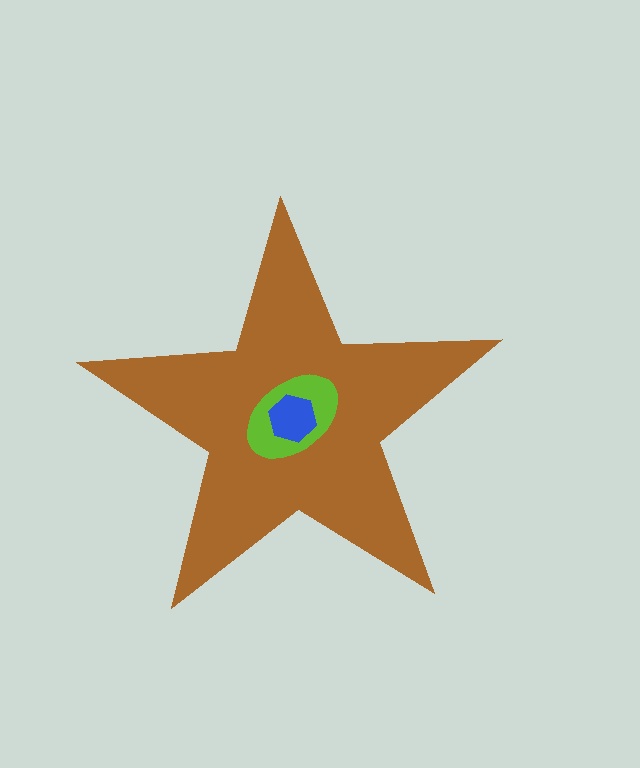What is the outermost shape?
The brown star.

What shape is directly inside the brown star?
The lime ellipse.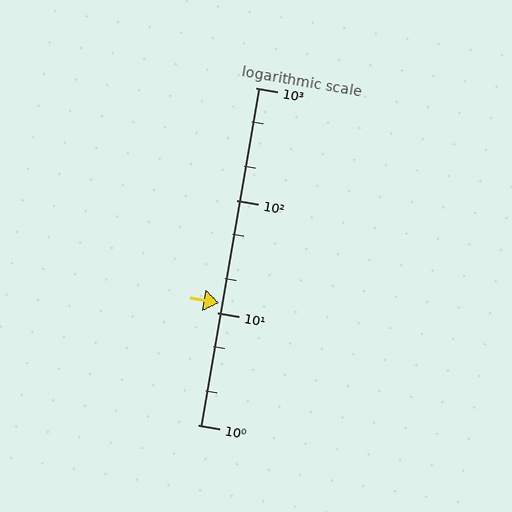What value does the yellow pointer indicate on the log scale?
The pointer indicates approximately 12.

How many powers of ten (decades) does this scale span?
The scale spans 3 decades, from 1 to 1000.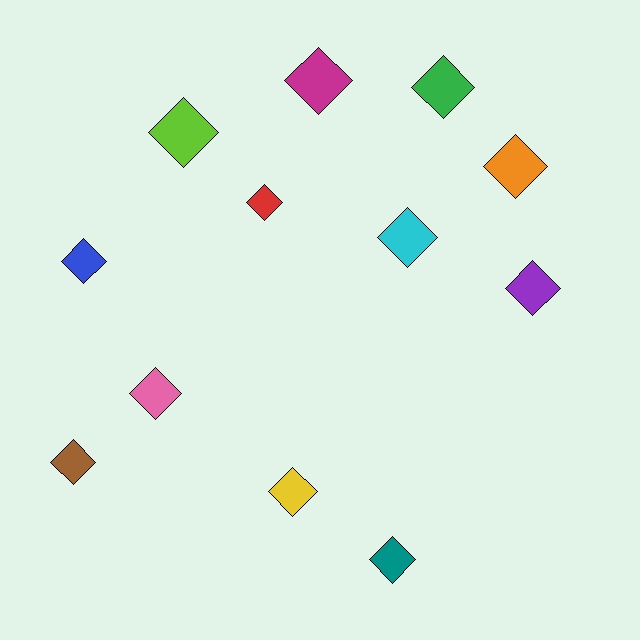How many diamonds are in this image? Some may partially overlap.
There are 12 diamonds.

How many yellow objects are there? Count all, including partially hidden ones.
There is 1 yellow object.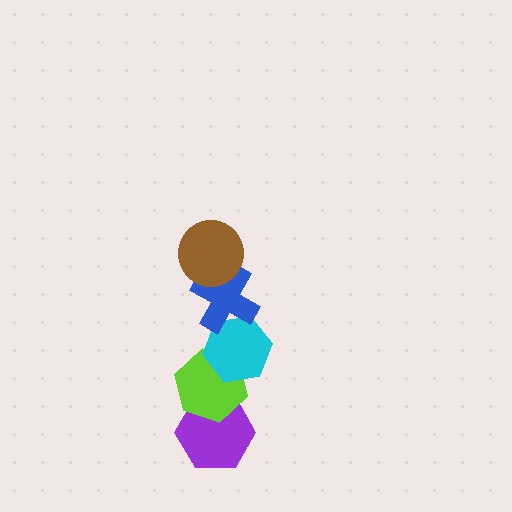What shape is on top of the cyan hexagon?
The blue cross is on top of the cyan hexagon.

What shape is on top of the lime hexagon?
The cyan hexagon is on top of the lime hexagon.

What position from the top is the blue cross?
The blue cross is 2nd from the top.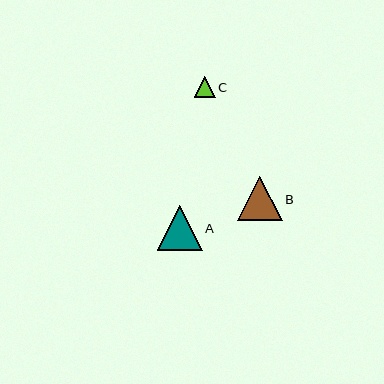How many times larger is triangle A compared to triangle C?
Triangle A is approximately 2.1 times the size of triangle C.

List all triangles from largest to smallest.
From largest to smallest: A, B, C.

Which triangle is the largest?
Triangle A is the largest with a size of approximately 45 pixels.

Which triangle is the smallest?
Triangle C is the smallest with a size of approximately 21 pixels.